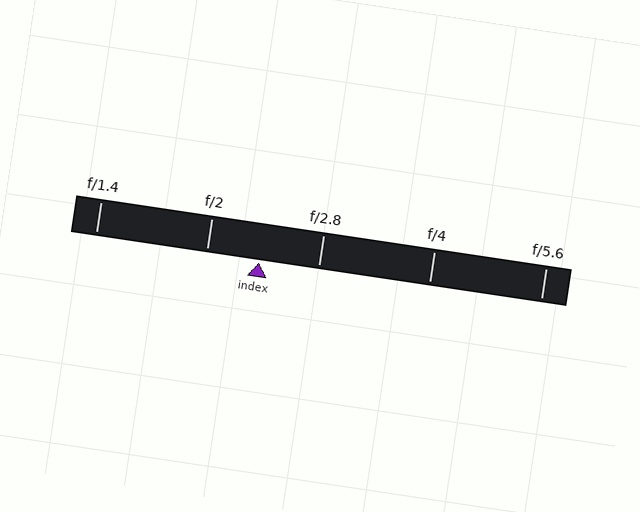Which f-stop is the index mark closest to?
The index mark is closest to f/2.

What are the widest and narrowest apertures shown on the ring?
The widest aperture shown is f/1.4 and the narrowest is f/5.6.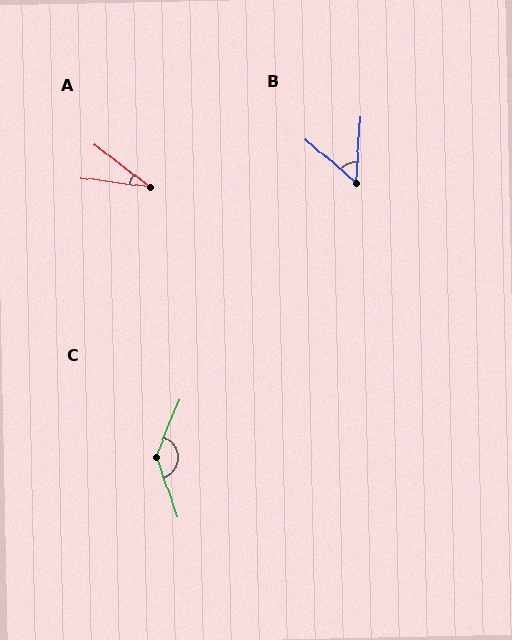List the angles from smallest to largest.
A (30°), B (53°), C (138°).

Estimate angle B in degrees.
Approximately 53 degrees.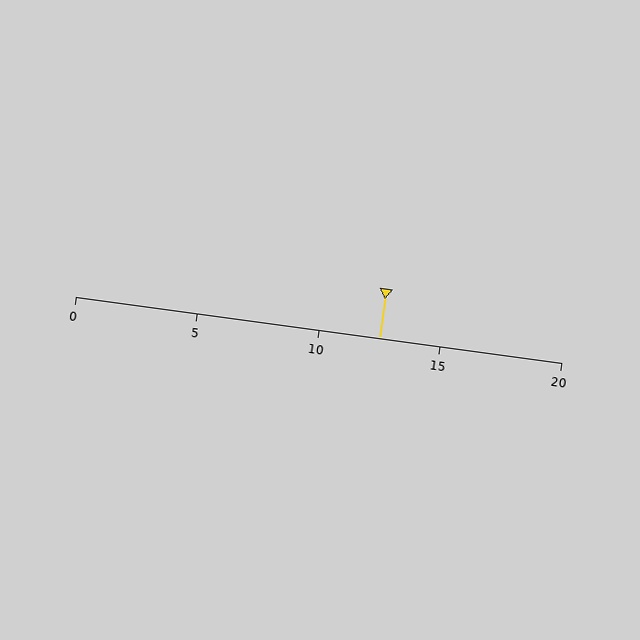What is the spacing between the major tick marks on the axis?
The major ticks are spaced 5 apart.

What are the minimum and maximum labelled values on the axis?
The axis runs from 0 to 20.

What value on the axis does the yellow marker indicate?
The marker indicates approximately 12.5.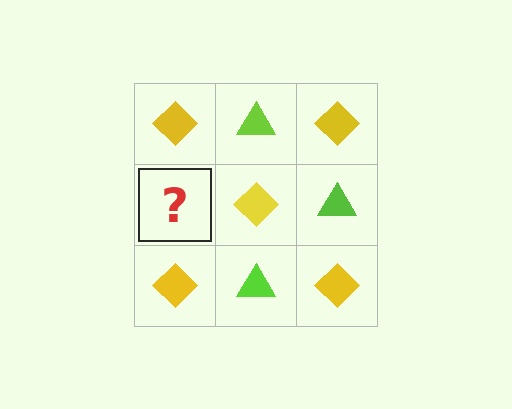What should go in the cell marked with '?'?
The missing cell should contain a lime triangle.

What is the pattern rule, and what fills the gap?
The rule is that it alternates yellow diamond and lime triangle in a checkerboard pattern. The gap should be filled with a lime triangle.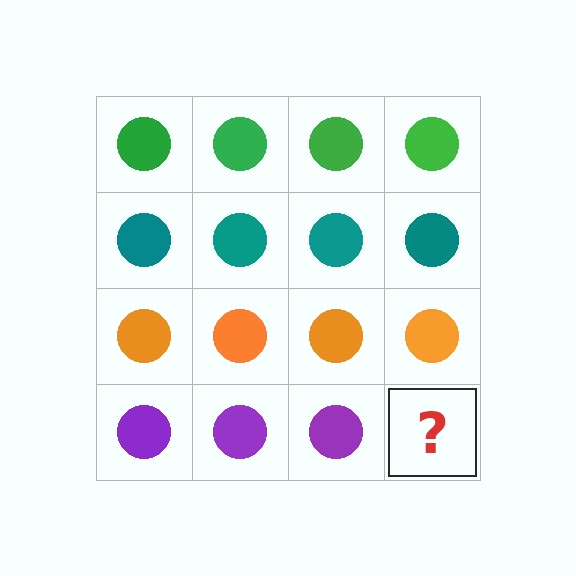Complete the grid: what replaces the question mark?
The question mark should be replaced with a purple circle.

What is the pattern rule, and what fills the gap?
The rule is that each row has a consistent color. The gap should be filled with a purple circle.